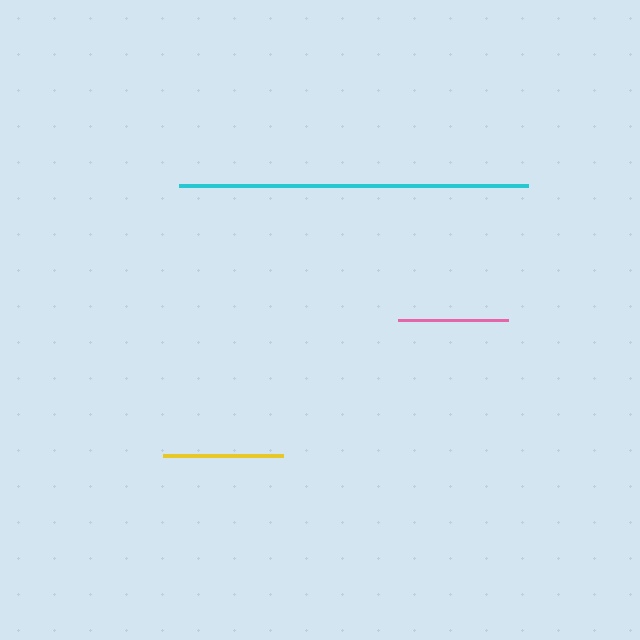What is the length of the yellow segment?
The yellow segment is approximately 120 pixels long.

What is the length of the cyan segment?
The cyan segment is approximately 349 pixels long.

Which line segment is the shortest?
The pink line is the shortest at approximately 109 pixels.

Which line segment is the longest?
The cyan line is the longest at approximately 349 pixels.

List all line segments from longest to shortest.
From longest to shortest: cyan, yellow, pink.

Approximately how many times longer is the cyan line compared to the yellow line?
The cyan line is approximately 2.9 times the length of the yellow line.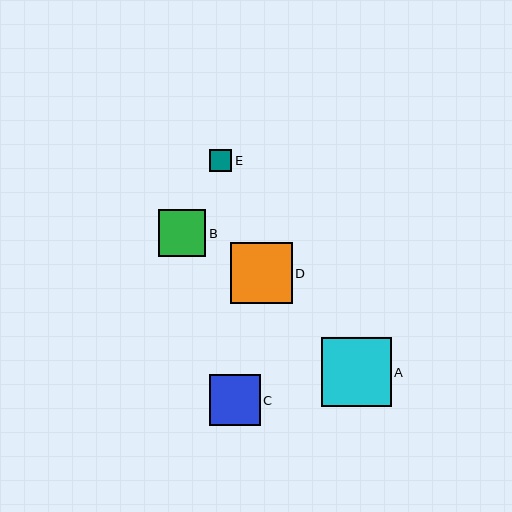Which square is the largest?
Square A is the largest with a size of approximately 69 pixels.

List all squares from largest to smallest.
From largest to smallest: A, D, C, B, E.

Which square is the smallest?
Square E is the smallest with a size of approximately 22 pixels.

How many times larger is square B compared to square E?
Square B is approximately 2.1 times the size of square E.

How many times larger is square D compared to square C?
Square D is approximately 1.2 times the size of square C.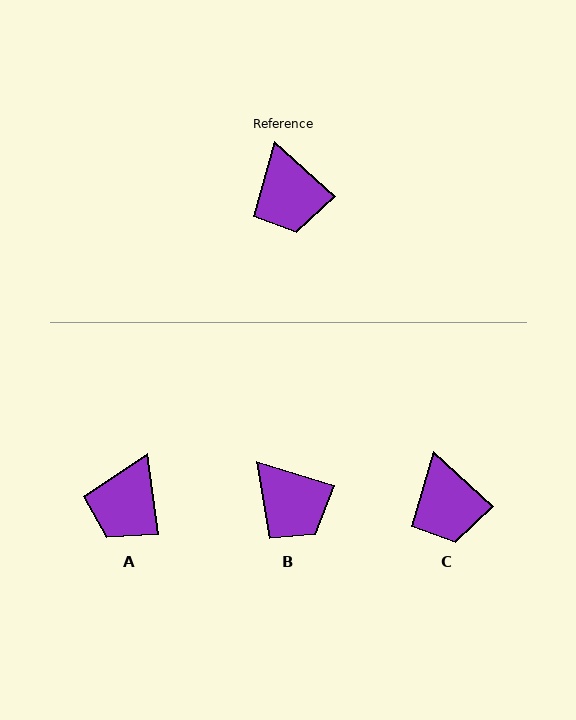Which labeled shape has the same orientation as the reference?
C.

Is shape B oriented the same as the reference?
No, it is off by about 25 degrees.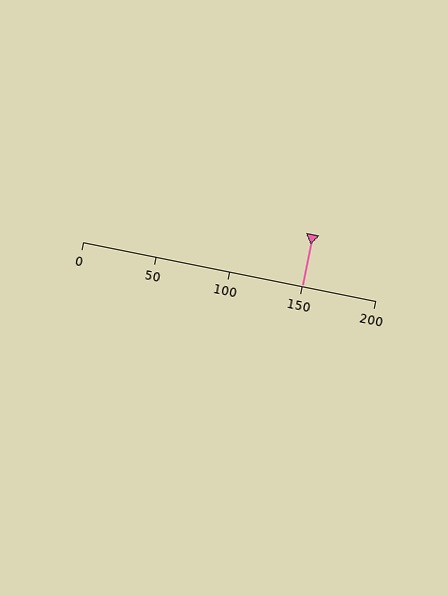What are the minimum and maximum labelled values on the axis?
The axis runs from 0 to 200.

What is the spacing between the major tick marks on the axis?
The major ticks are spaced 50 apart.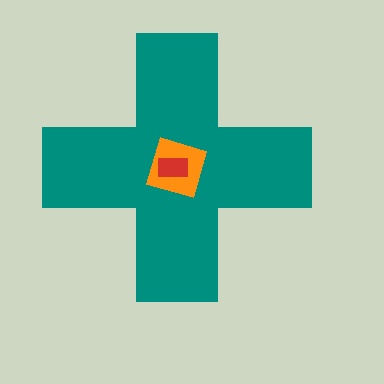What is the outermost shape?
The teal cross.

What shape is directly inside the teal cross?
The orange square.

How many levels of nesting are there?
3.